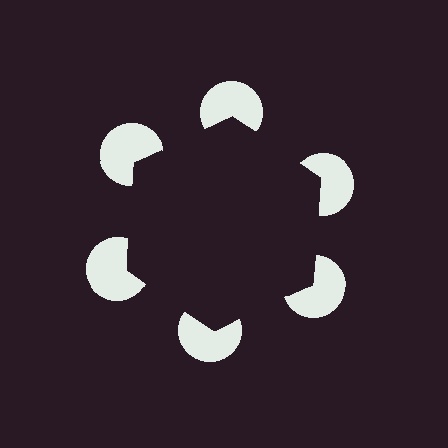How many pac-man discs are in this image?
There are 6 — one at each vertex of the illusory hexagon.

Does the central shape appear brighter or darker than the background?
It typically appears slightly darker than the background, even though no actual brightness change is drawn.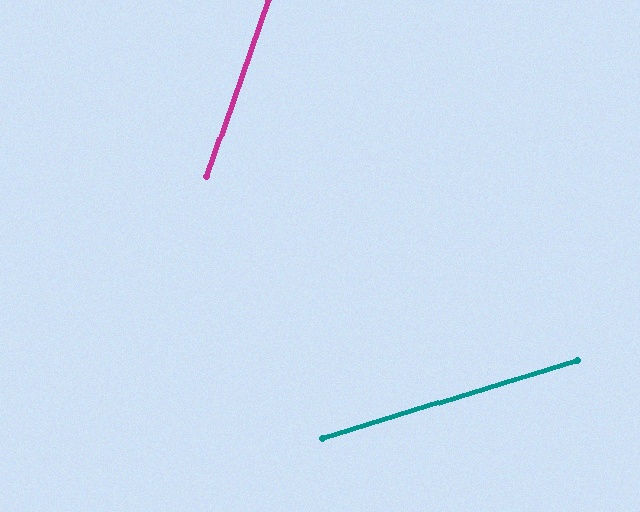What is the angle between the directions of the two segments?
Approximately 54 degrees.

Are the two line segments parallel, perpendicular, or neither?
Neither parallel nor perpendicular — they differ by about 54°.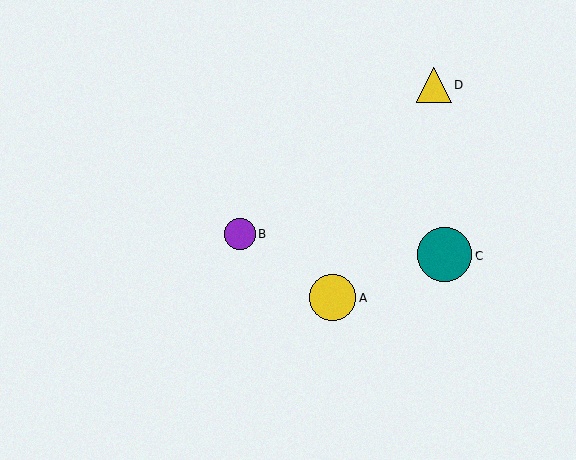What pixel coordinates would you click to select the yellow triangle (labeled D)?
Click at (434, 85) to select the yellow triangle D.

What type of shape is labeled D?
Shape D is a yellow triangle.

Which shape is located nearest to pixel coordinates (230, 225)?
The purple circle (labeled B) at (240, 234) is nearest to that location.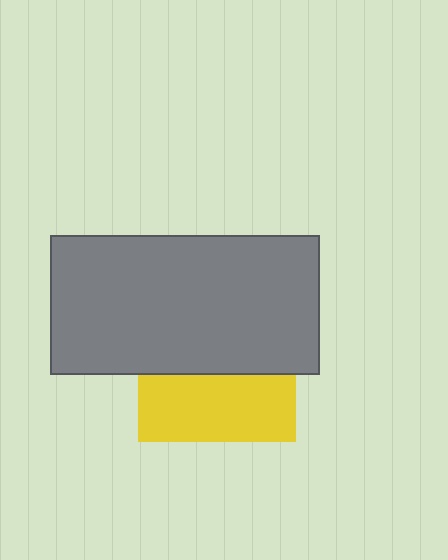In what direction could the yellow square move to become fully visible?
The yellow square could move down. That would shift it out from behind the gray rectangle entirely.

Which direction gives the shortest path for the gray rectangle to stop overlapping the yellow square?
Moving up gives the shortest separation.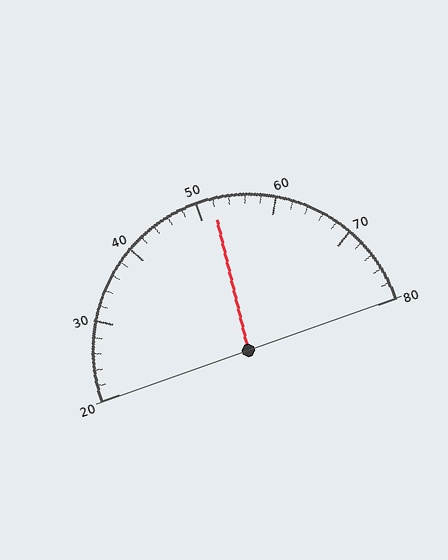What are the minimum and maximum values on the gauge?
The gauge ranges from 20 to 80.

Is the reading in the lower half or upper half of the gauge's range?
The reading is in the upper half of the range (20 to 80).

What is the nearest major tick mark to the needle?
The nearest major tick mark is 50.